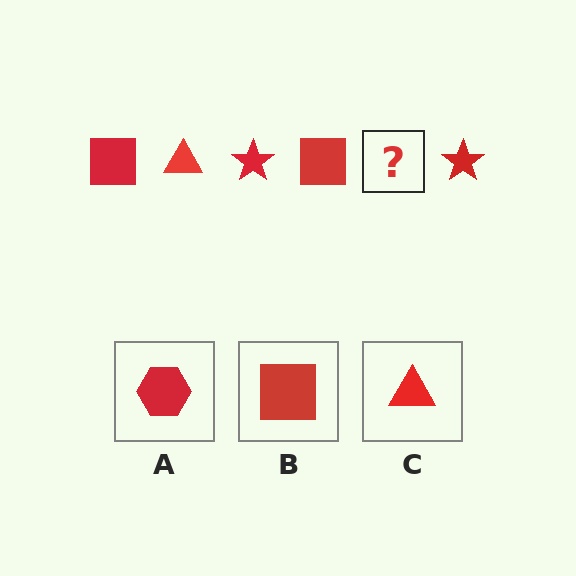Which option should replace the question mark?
Option C.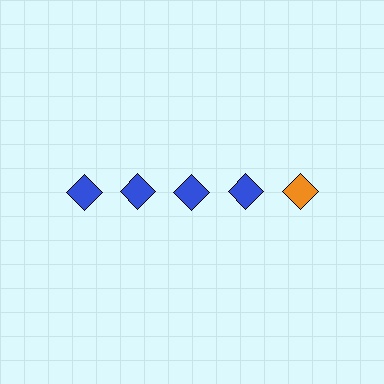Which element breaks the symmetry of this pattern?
The orange diamond in the top row, rightmost column breaks the symmetry. All other shapes are blue diamonds.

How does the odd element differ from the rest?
It has a different color: orange instead of blue.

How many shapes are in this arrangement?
There are 5 shapes arranged in a grid pattern.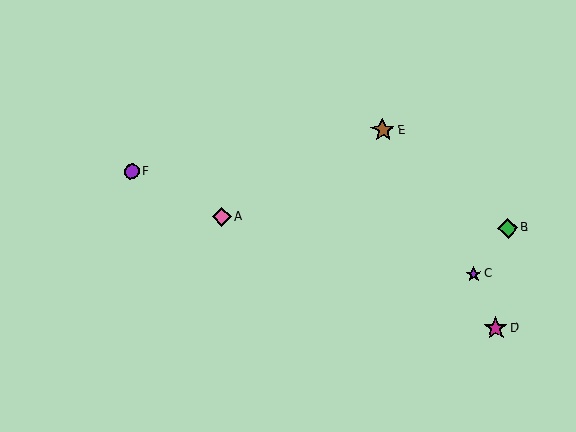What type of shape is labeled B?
Shape B is a green diamond.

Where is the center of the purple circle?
The center of the purple circle is at (132, 171).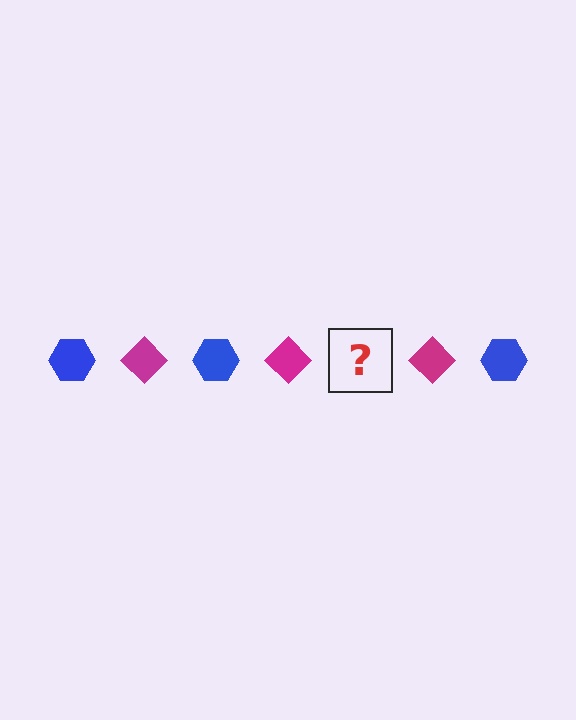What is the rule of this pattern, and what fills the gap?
The rule is that the pattern alternates between blue hexagon and magenta diamond. The gap should be filled with a blue hexagon.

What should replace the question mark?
The question mark should be replaced with a blue hexagon.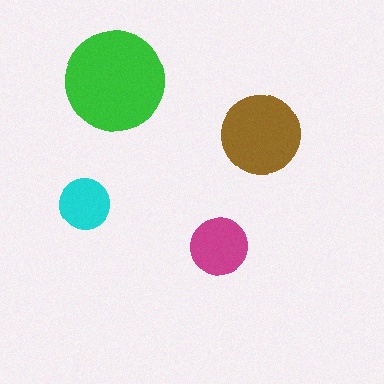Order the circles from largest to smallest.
the green one, the brown one, the magenta one, the cyan one.